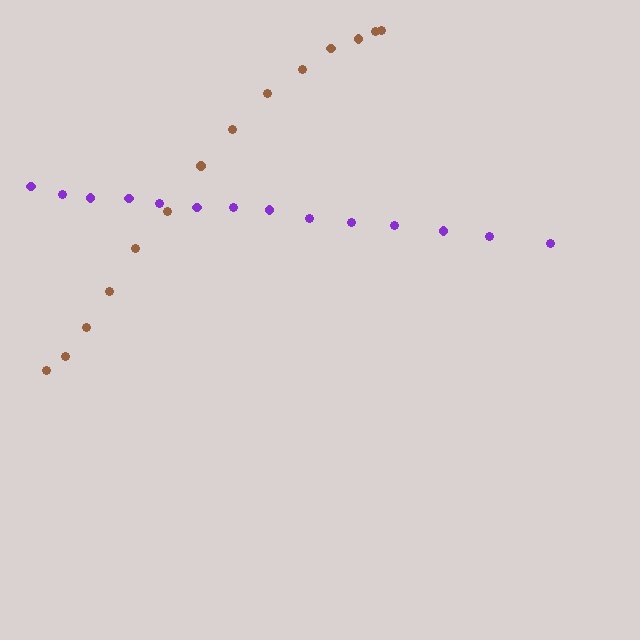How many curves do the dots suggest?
There are 2 distinct paths.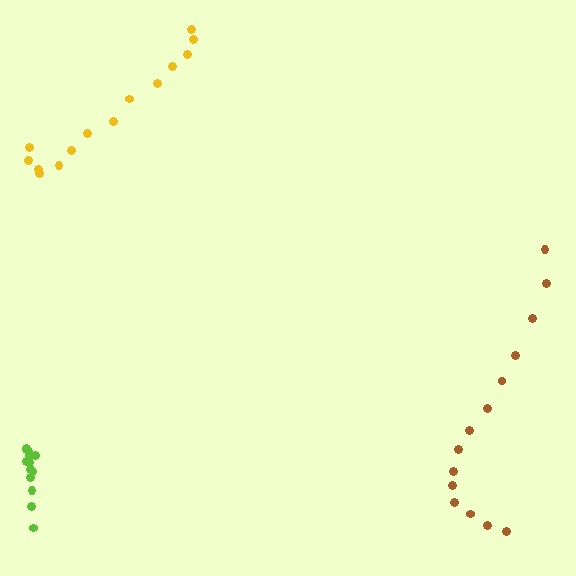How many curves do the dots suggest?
There are 3 distinct paths.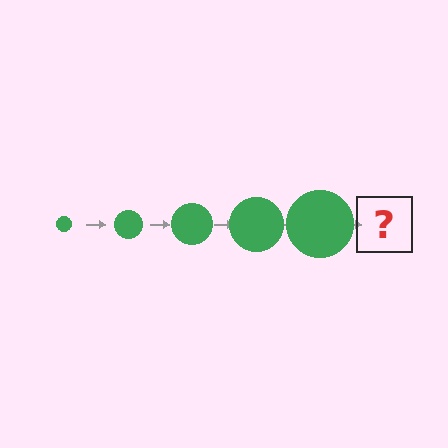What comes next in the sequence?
The next element should be a green circle, larger than the previous one.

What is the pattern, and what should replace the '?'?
The pattern is that the circle gets progressively larger each step. The '?' should be a green circle, larger than the previous one.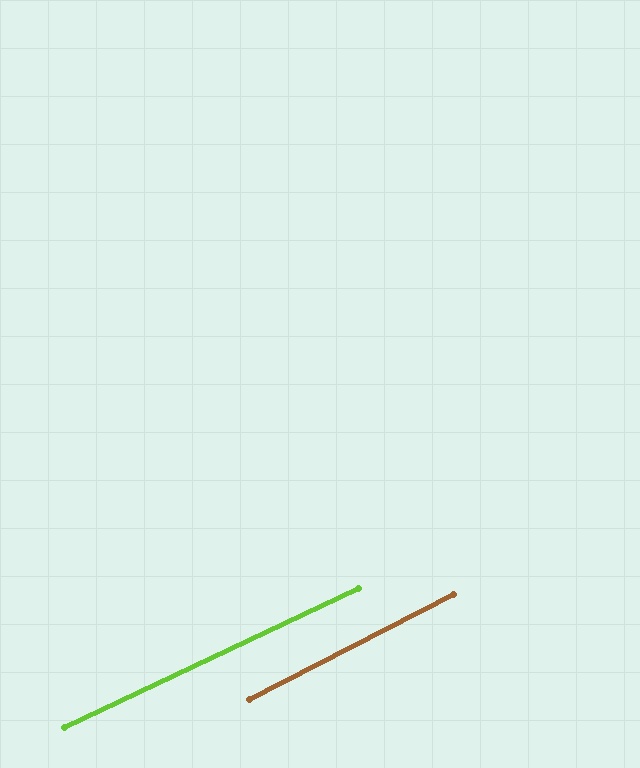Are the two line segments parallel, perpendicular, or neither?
Parallel — their directions differ by only 2.0°.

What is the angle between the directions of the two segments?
Approximately 2 degrees.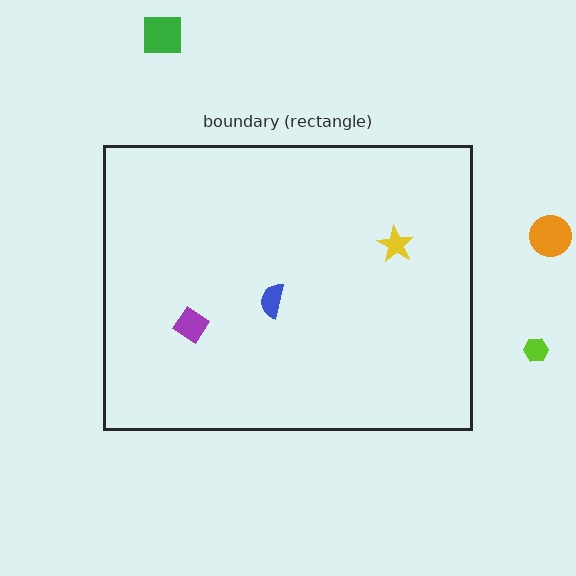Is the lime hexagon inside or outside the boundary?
Outside.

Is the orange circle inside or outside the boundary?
Outside.